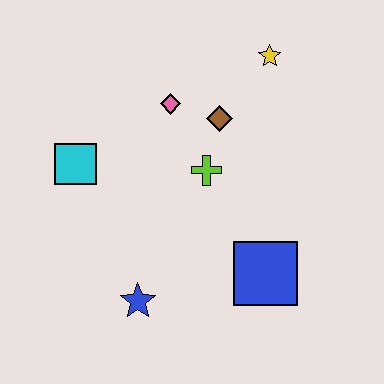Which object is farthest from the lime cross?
The blue star is farthest from the lime cross.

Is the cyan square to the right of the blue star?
No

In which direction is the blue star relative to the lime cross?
The blue star is below the lime cross.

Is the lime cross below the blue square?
No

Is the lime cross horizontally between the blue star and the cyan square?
No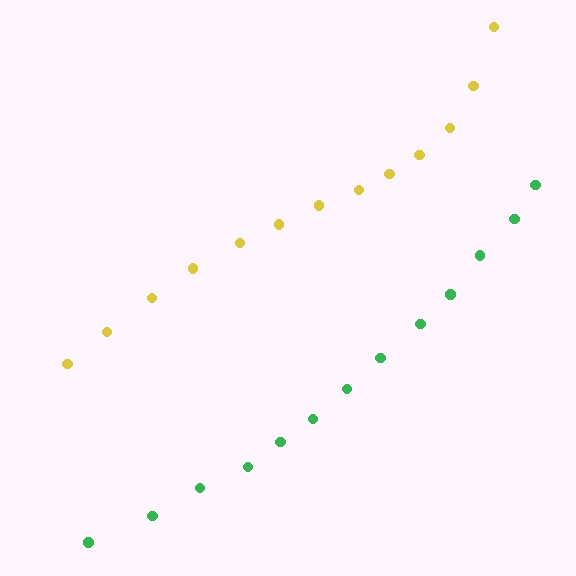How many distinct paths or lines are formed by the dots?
There are 2 distinct paths.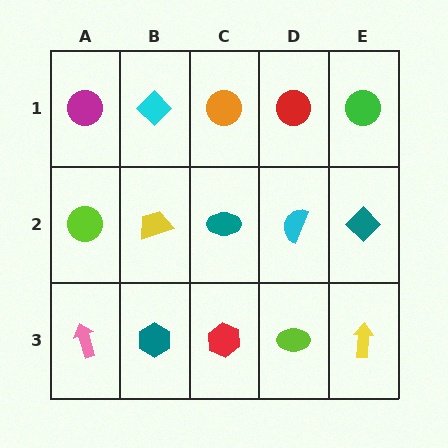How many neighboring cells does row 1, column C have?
3.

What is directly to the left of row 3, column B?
A pink arrow.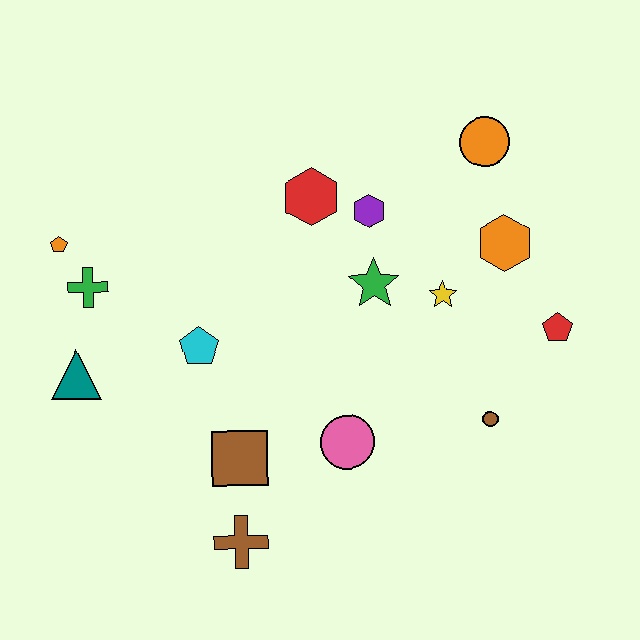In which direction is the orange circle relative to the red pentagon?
The orange circle is above the red pentagon.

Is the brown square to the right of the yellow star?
No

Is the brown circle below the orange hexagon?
Yes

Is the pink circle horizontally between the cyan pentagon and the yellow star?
Yes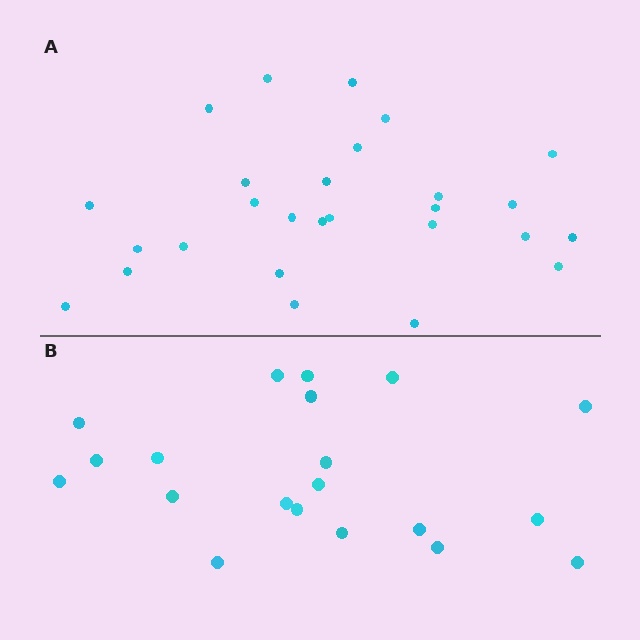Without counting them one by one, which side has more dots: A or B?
Region A (the top region) has more dots.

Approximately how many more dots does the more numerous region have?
Region A has roughly 8 or so more dots than region B.